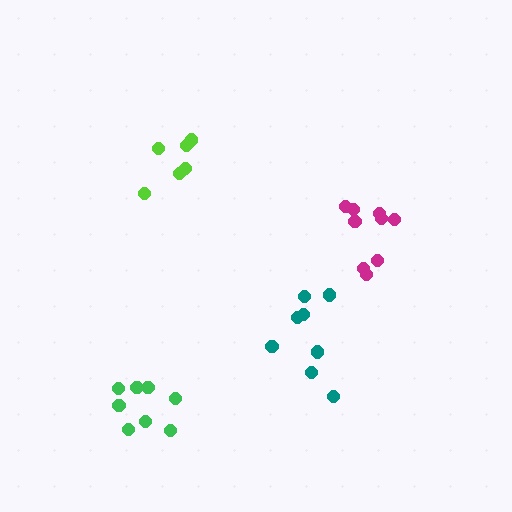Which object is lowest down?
The green cluster is bottommost.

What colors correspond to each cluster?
The clusters are colored: green, lime, magenta, teal.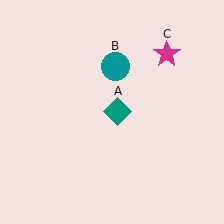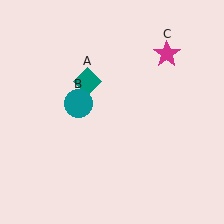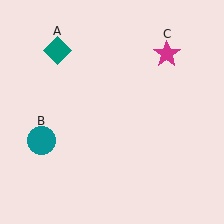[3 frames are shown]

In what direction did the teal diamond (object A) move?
The teal diamond (object A) moved up and to the left.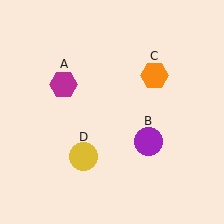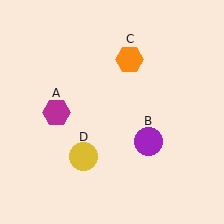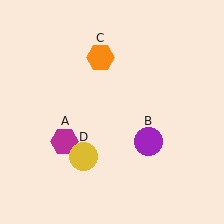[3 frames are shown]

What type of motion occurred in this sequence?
The magenta hexagon (object A), orange hexagon (object C) rotated counterclockwise around the center of the scene.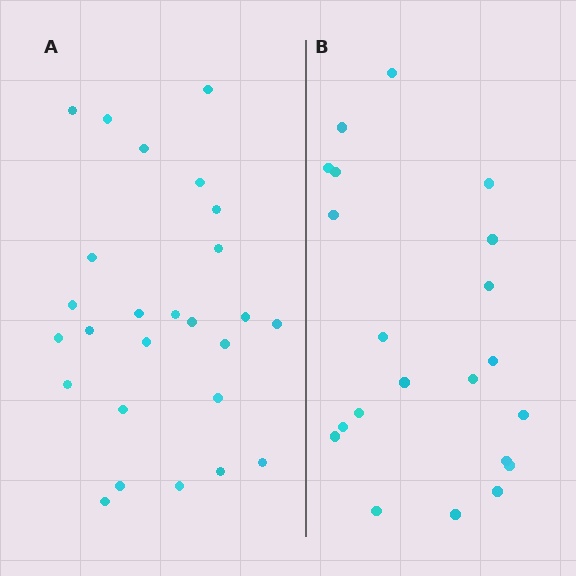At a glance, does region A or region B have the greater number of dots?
Region A (the left region) has more dots.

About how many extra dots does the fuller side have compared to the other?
Region A has about 5 more dots than region B.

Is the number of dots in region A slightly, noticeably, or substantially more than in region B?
Region A has only slightly more — the two regions are fairly close. The ratio is roughly 1.2 to 1.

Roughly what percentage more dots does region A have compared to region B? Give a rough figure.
About 25% more.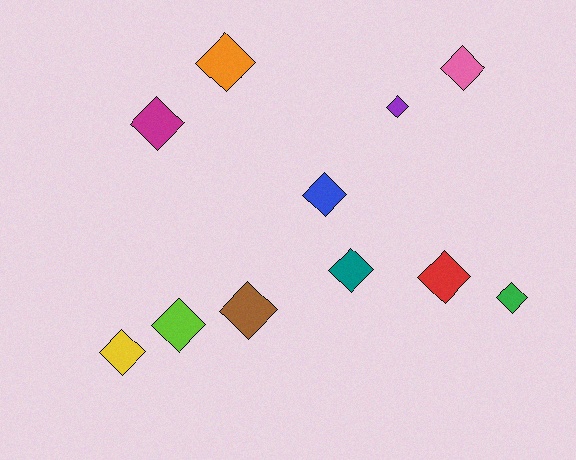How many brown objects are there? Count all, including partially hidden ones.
There is 1 brown object.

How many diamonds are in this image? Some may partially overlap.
There are 11 diamonds.